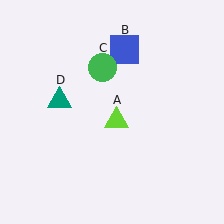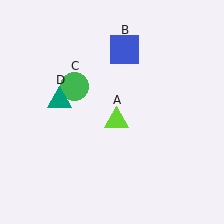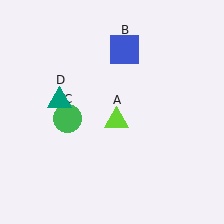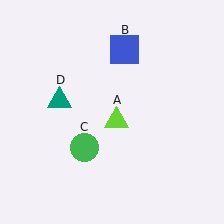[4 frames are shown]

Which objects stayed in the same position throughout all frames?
Lime triangle (object A) and blue square (object B) and teal triangle (object D) remained stationary.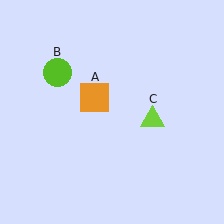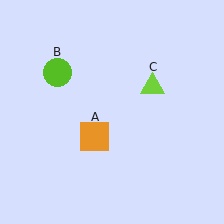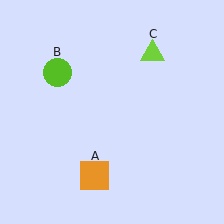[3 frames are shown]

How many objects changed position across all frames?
2 objects changed position: orange square (object A), lime triangle (object C).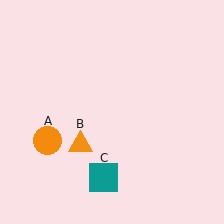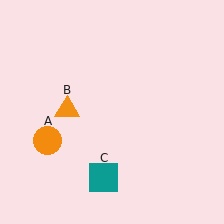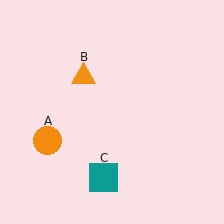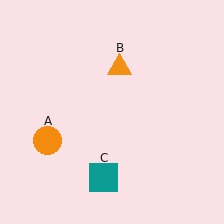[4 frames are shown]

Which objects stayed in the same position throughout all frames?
Orange circle (object A) and teal square (object C) remained stationary.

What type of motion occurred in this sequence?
The orange triangle (object B) rotated clockwise around the center of the scene.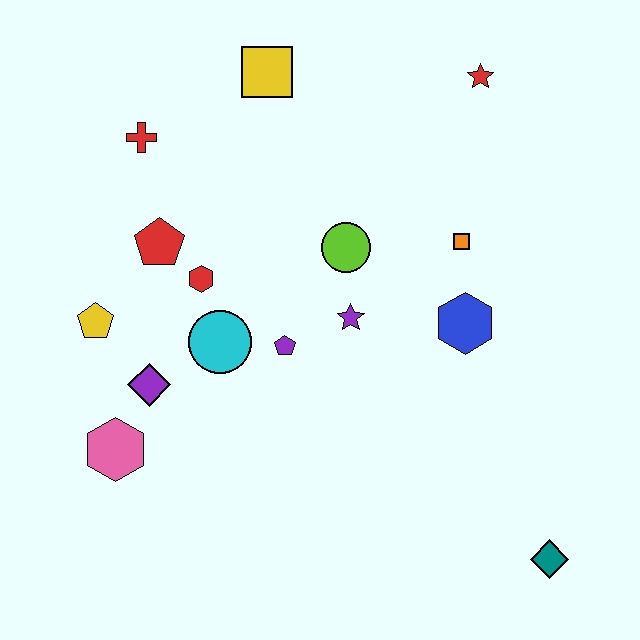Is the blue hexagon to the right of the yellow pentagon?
Yes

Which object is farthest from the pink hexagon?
The red star is farthest from the pink hexagon.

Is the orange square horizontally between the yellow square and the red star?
Yes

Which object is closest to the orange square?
The blue hexagon is closest to the orange square.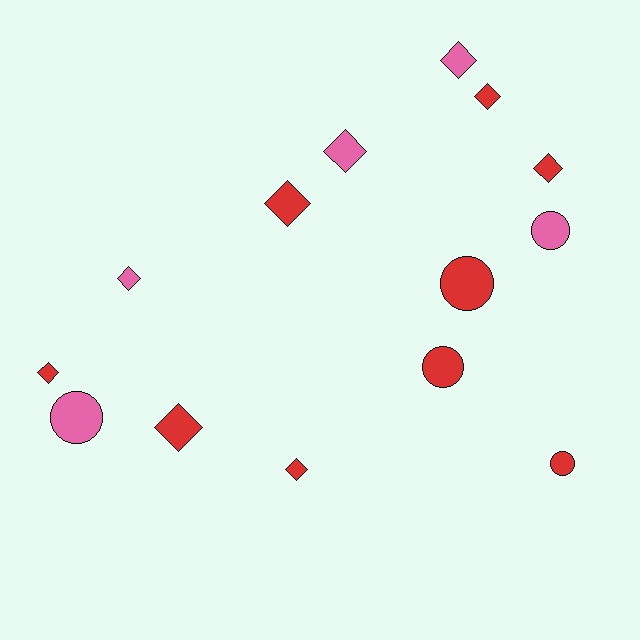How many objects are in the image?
There are 14 objects.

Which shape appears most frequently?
Diamond, with 9 objects.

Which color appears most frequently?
Red, with 9 objects.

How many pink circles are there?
There are 2 pink circles.